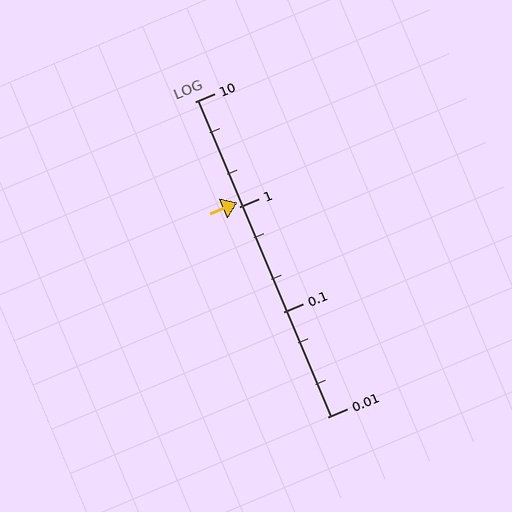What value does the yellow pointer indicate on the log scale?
The pointer indicates approximately 1.1.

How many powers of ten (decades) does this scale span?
The scale spans 3 decades, from 0.01 to 10.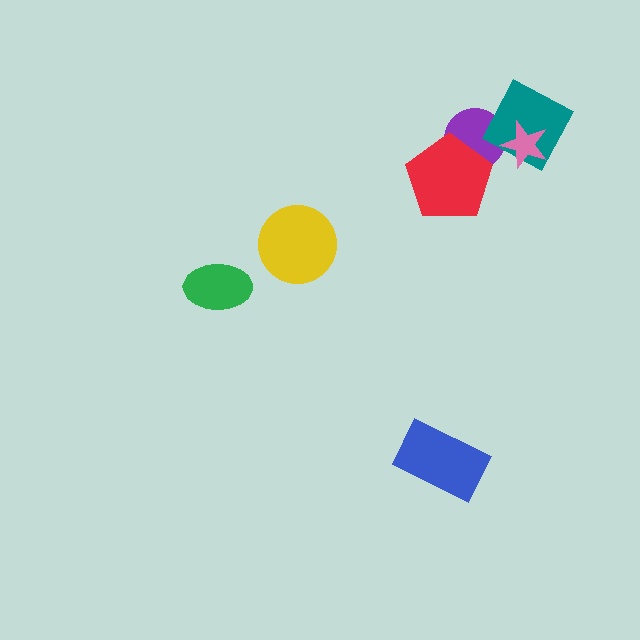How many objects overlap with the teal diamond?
2 objects overlap with the teal diamond.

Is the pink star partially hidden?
No, no other shape covers it.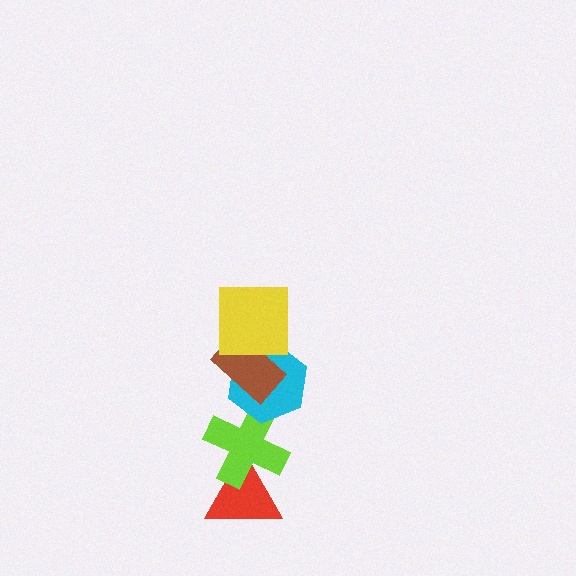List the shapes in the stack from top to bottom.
From top to bottom: the yellow square, the brown rectangle, the cyan hexagon, the lime cross, the red triangle.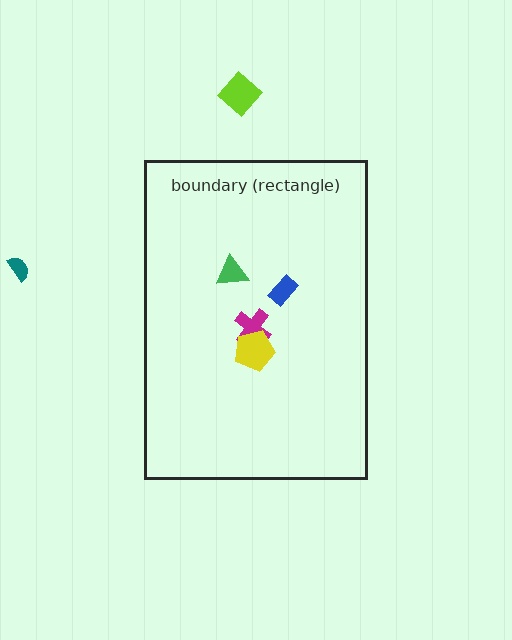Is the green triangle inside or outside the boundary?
Inside.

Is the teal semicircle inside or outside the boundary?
Outside.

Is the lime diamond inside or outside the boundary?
Outside.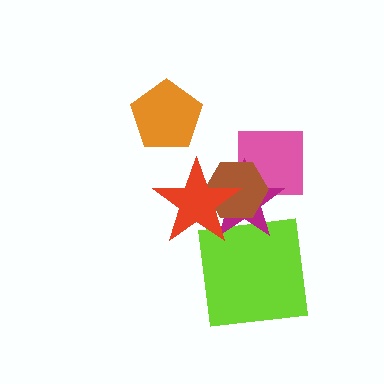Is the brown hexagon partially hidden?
Yes, it is partially covered by another shape.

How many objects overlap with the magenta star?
4 objects overlap with the magenta star.